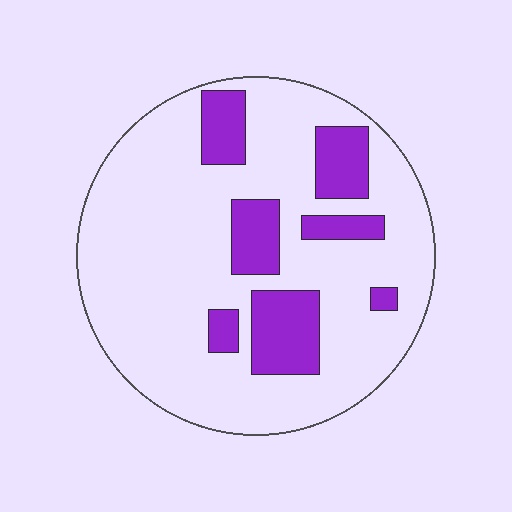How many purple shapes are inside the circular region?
7.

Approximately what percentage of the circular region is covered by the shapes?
Approximately 20%.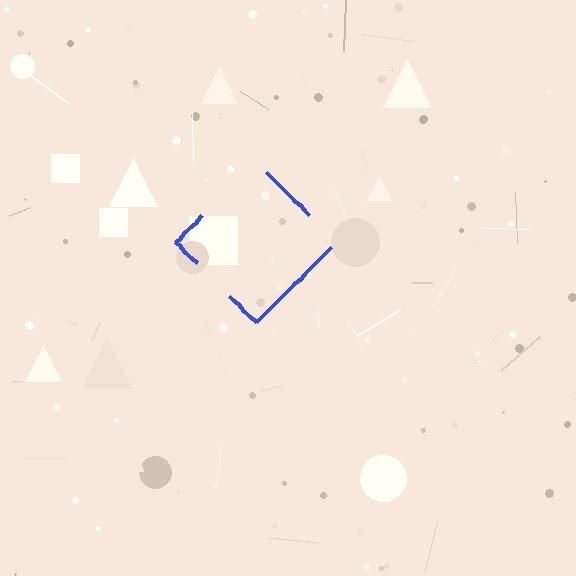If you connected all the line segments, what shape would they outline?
They would outline a diamond.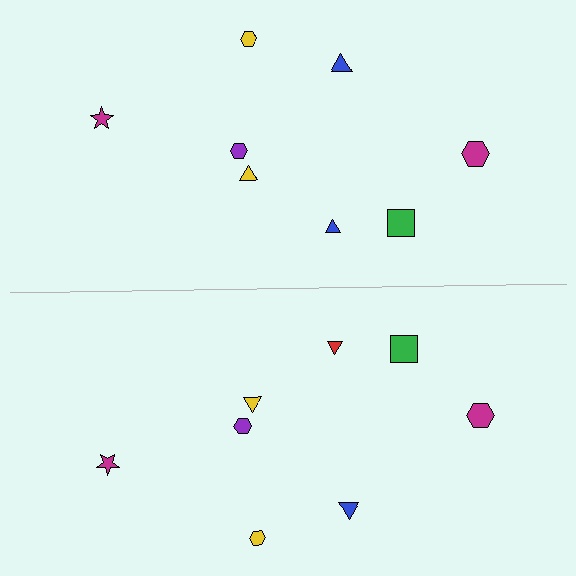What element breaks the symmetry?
The red triangle on the bottom side breaks the symmetry — its mirror counterpart is blue.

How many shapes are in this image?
There are 16 shapes in this image.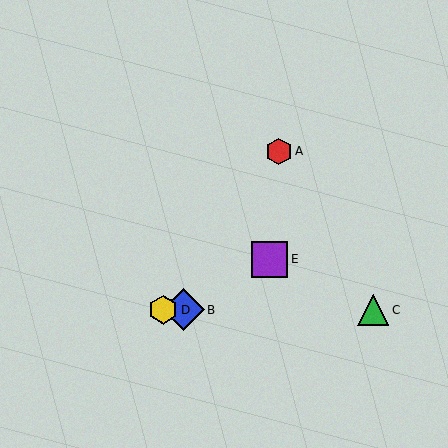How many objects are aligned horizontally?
3 objects (B, C, D) are aligned horizontally.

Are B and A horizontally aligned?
No, B is at y≈310 and A is at y≈151.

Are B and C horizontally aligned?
Yes, both are at y≈310.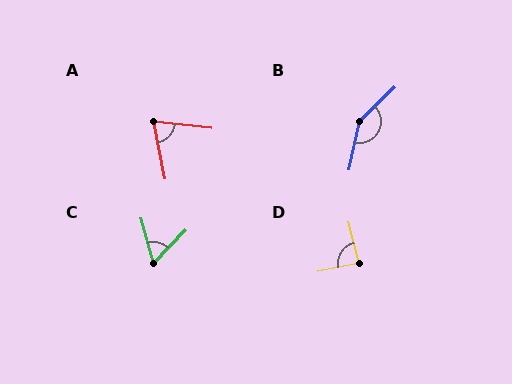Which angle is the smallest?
C, at approximately 59 degrees.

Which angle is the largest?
B, at approximately 146 degrees.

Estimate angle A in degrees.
Approximately 72 degrees.